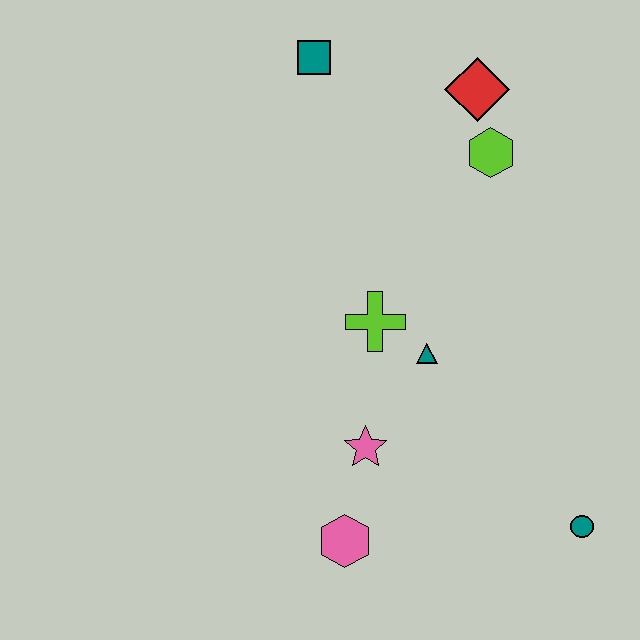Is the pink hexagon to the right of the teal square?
Yes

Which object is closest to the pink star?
The pink hexagon is closest to the pink star.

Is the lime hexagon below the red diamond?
Yes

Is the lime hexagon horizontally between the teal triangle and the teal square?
No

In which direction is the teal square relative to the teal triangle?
The teal square is above the teal triangle.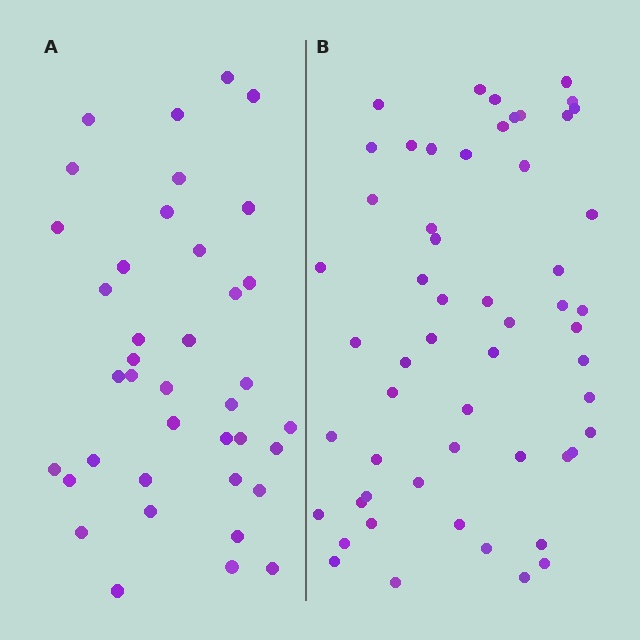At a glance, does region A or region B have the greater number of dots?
Region B (the right region) has more dots.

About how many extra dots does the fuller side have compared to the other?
Region B has approximately 15 more dots than region A.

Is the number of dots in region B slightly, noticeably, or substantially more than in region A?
Region B has noticeably more, but not dramatically so. The ratio is roughly 1.4 to 1.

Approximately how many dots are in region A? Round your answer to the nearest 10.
About 40 dots. (The exact count is 39, which rounds to 40.)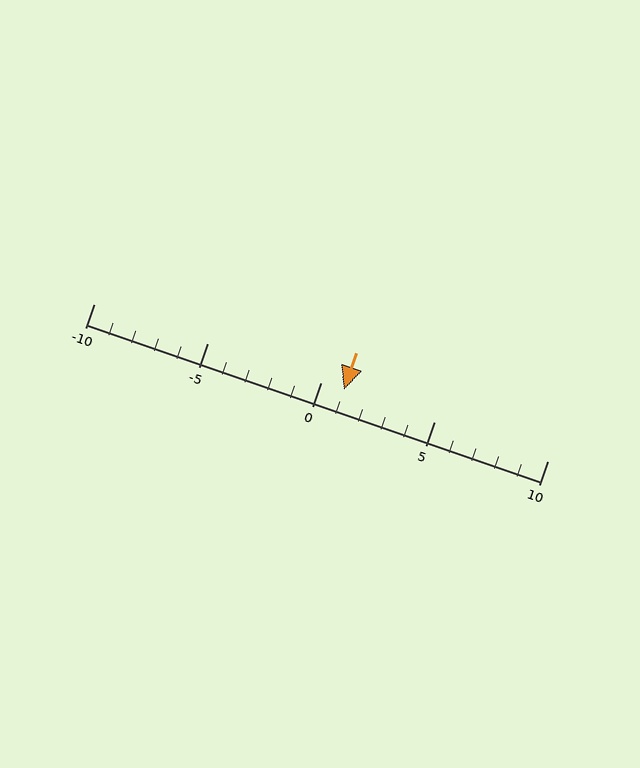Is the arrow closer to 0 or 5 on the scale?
The arrow is closer to 0.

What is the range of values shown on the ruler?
The ruler shows values from -10 to 10.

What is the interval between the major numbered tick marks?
The major tick marks are spaced 5 units apart.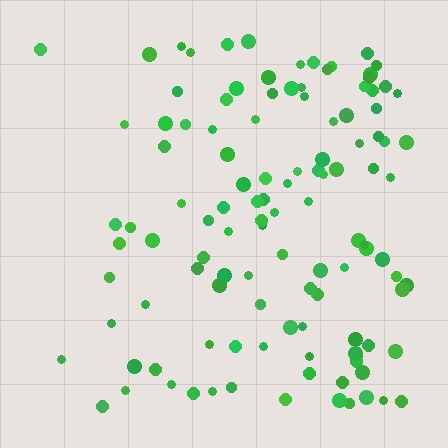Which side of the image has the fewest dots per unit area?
The left.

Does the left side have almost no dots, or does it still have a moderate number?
Still a moderate number, just noticeably fewer than the right.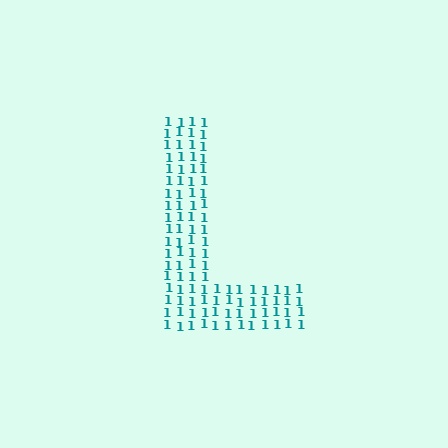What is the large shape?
The large shape is the letter L.